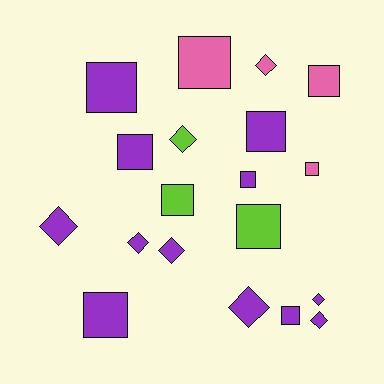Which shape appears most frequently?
Square, with 11 objects.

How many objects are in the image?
There are 19 objects.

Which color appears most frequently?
Purple, with 12 objects.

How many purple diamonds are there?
There are 6 purple diamonds.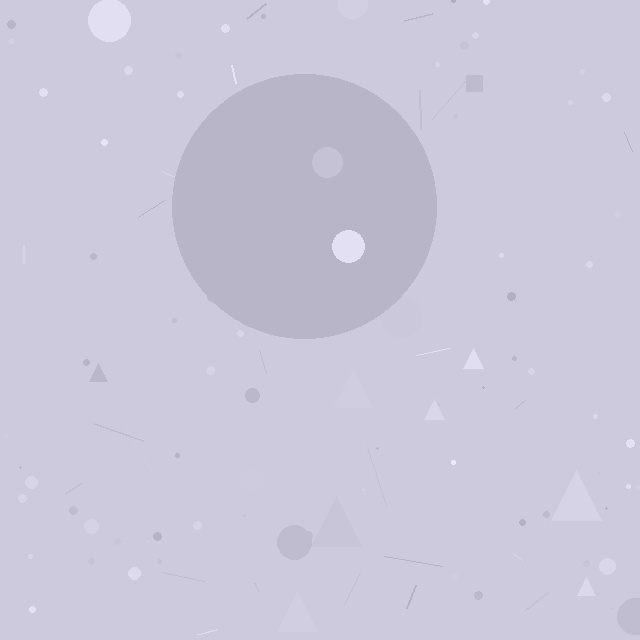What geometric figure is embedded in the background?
A circle is embedded in the background.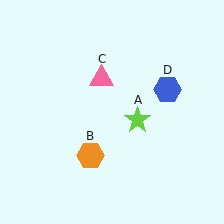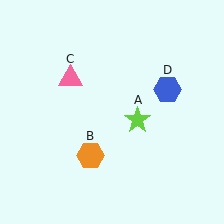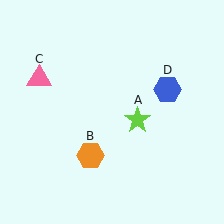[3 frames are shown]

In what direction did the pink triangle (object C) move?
The pink triangle (object C) moved left.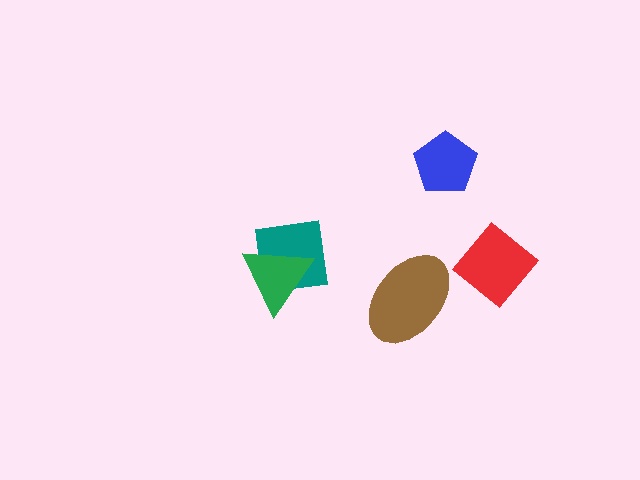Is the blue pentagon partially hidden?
No, no other shape covers it.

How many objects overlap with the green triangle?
1 object overlaps with the green triangle.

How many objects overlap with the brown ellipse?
0 objects overlap with the brown ellipse.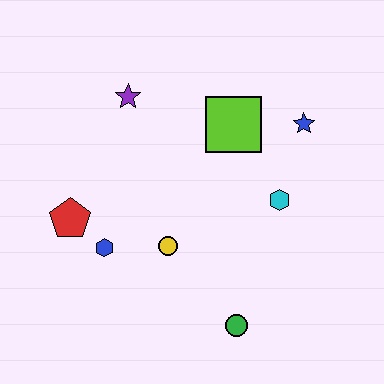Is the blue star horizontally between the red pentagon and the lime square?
No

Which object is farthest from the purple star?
The green circle is farthest from the purple star.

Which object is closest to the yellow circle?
The blue hexagon is closest to the yellow circle.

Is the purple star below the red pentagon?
No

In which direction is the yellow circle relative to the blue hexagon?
The yellow circle is to the right of the blue hexagon.